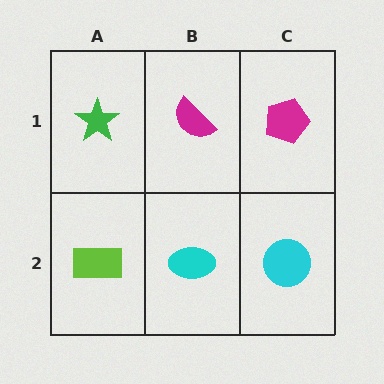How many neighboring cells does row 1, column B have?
3.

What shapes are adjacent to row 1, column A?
A lime rectangle (row 2, column A), a magenta semicircle (row 1, column B).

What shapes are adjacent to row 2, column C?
A magenta pentagon (row 1, column C), a cyan ellipse (row 2, column B).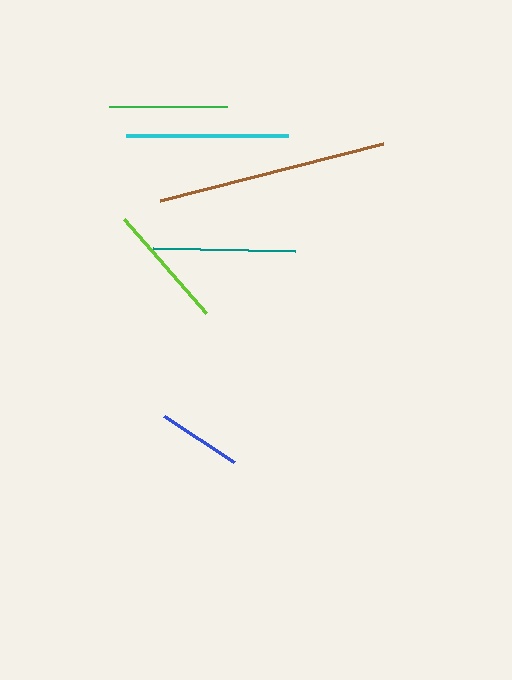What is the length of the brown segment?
The brown segment is approximately 230 pixels long.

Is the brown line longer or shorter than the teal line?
The brown line is longer than the teal line.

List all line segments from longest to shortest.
From longest to shortest: brown, cyan, teal, lime, green, blue.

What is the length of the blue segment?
The blue segment is approximately 84 pixels long.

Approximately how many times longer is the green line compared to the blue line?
The green line is approximately 1.4 times the length of the blue line.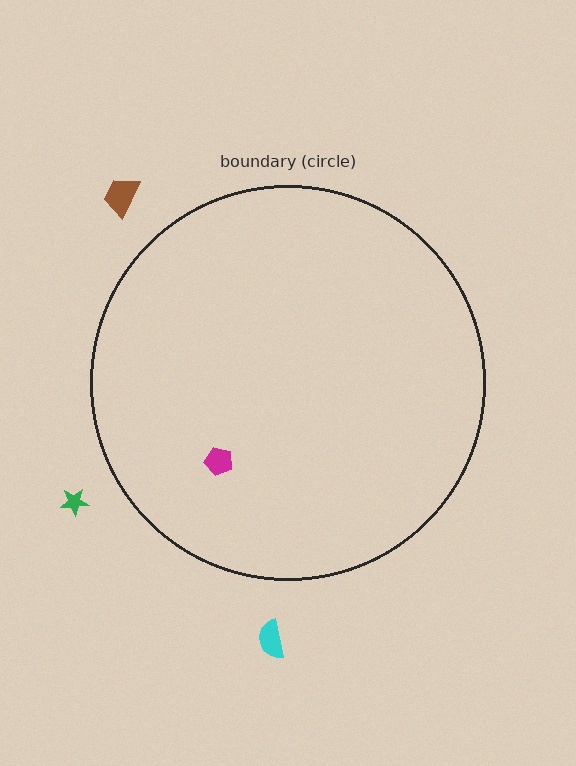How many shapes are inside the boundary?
1 inside, 3 outside.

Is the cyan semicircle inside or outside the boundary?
Outside.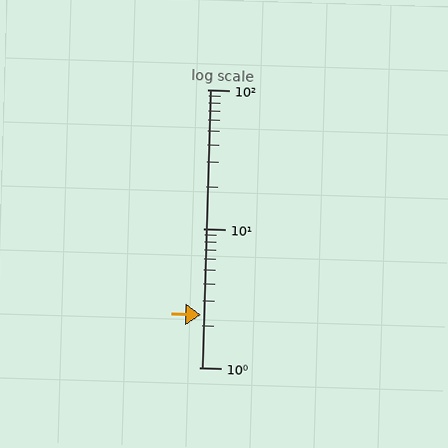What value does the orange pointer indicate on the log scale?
The pointer indicates approximately 2.4.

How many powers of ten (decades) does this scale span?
The scale spans 2 decades, from 1 to 100.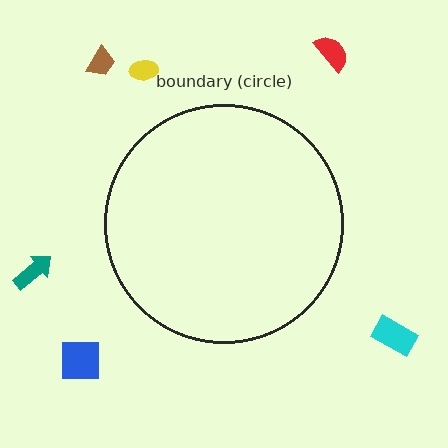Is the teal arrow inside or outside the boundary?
Outside.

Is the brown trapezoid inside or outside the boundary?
Outside.